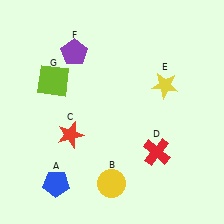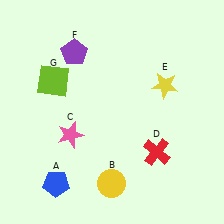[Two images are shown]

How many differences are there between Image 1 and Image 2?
There is 1 difference between the two images.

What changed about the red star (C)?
In Image 1, C is red. In Image 2, it changed to pink.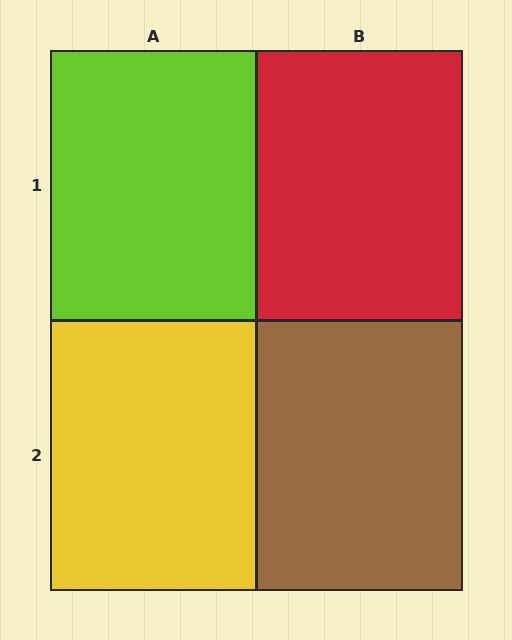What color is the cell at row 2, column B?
Brown.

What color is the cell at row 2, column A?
Yellow.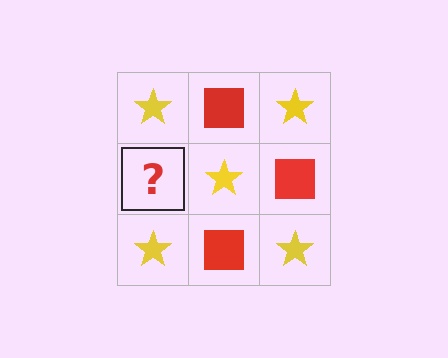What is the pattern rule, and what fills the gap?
The rule is that it alternates yellow star and red square in a checkerboard pattern. The gap should be filled with a red square.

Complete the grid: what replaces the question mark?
The question mark should be replaced with a red square.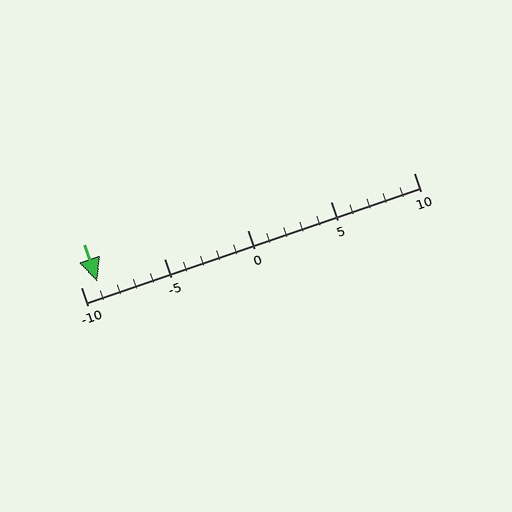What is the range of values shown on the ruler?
The ruler shows values from -10 to 10.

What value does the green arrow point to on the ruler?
The green arrow points to approximately -9.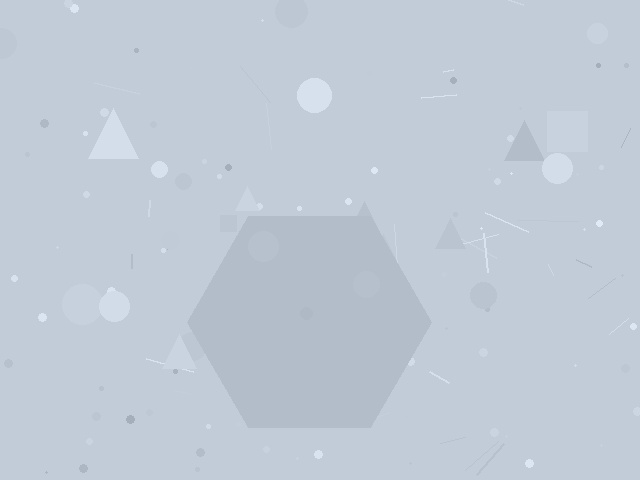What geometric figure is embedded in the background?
A hexagon is embedded in the background.